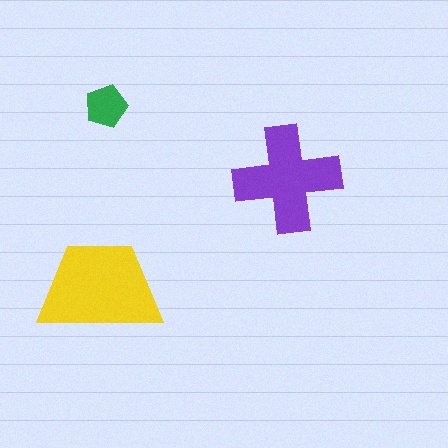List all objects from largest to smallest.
The yellow trapezoid, the purple cross, the green pentagon.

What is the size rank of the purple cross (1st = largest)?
2nd.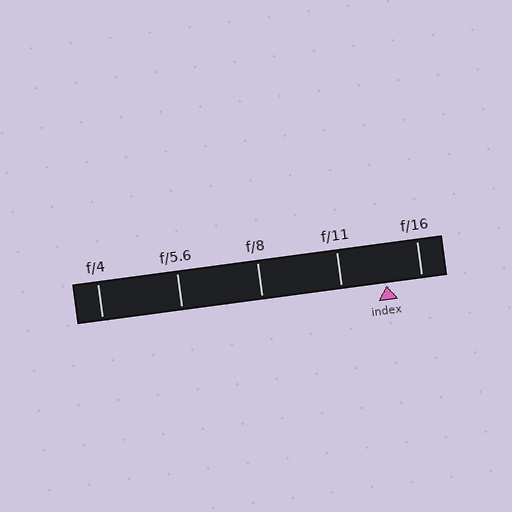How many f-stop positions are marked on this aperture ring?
There are 5 f-stop positions marked.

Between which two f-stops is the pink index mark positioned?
The index mark is between f/11 and f/16.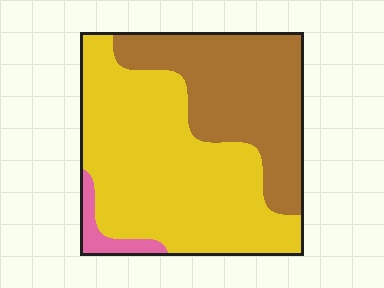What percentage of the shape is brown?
Brown covers around 35% of the shape.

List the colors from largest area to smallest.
From largest to smallest: yellow, brown, pink.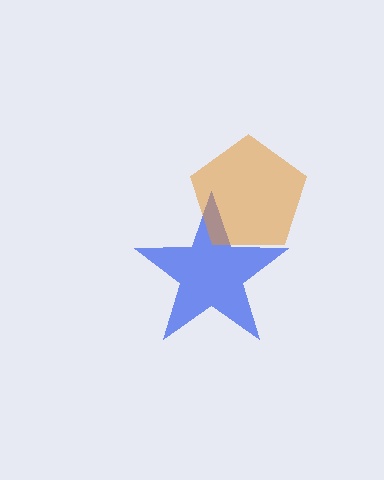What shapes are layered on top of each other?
The layered shapes are: a blue star, an orange pentagon.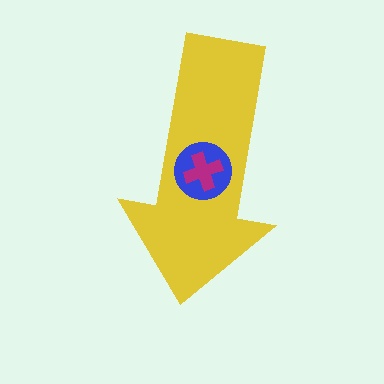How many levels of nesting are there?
3.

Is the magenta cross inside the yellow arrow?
Yes.